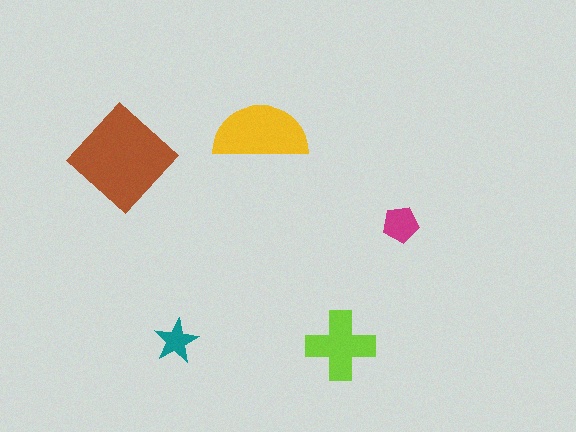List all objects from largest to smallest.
The brown diamond, the yellow semicircle, the lime cross, the magenta pentagon, the teal star.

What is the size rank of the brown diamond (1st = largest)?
1st.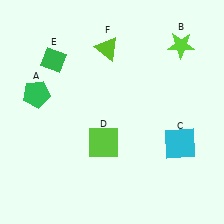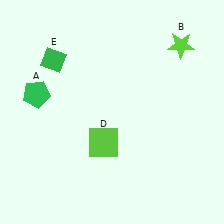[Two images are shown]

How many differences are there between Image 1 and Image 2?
There are 2 differences between the two images.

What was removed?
The cyan square (C), the lime triangle (F) were removed in Image 2.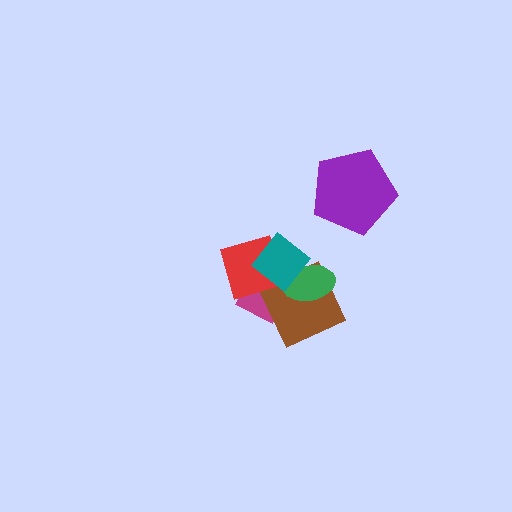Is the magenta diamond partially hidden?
Yes, it is partially covered by another shape.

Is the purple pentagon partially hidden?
No, no other shape covers it.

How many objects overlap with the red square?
3 objects overlap with the red square.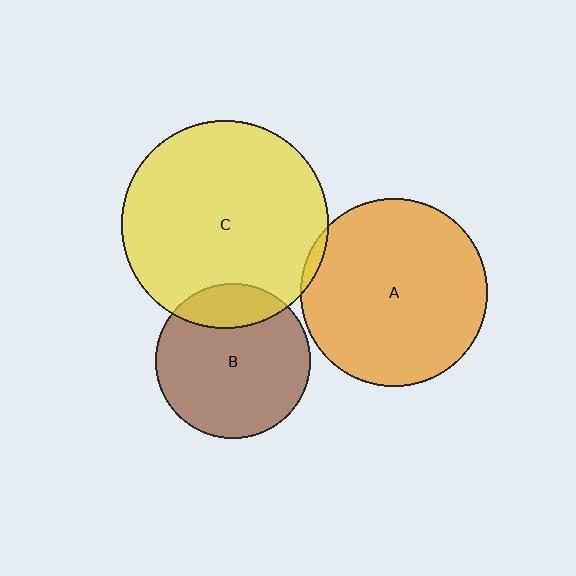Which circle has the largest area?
Circle C (yellow).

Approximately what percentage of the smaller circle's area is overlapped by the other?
Approximately 20%.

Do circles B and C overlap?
Yes.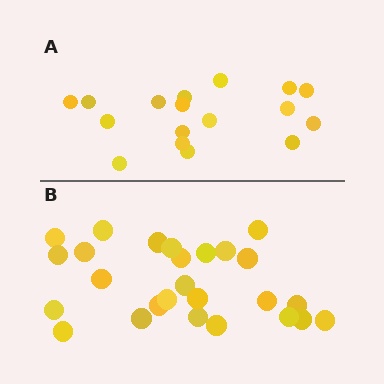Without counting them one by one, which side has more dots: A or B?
Region B (the bottom region) has more dots.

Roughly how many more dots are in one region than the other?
Region B has roughly 8 or so more dots than region A.